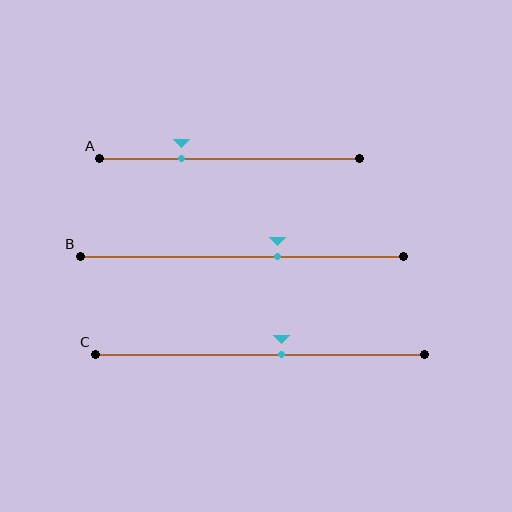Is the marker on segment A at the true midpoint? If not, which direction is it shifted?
No, the marker on segment A is shifted to the left by about 19% of the segment length.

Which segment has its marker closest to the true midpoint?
Segment C has its marker closest to the true midpoint.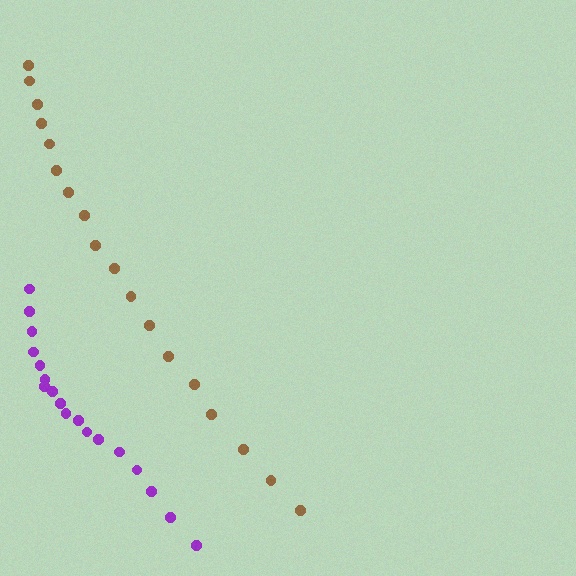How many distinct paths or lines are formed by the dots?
There are 2 distinct paths.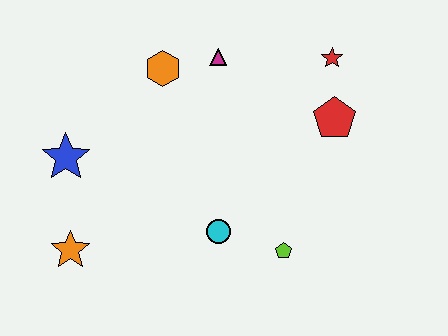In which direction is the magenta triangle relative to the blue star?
The magenta triangle is to the right of the blue star.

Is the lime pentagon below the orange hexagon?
Yes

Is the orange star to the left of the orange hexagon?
Yes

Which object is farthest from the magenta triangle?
The orange star is farthest from the magenta triangle.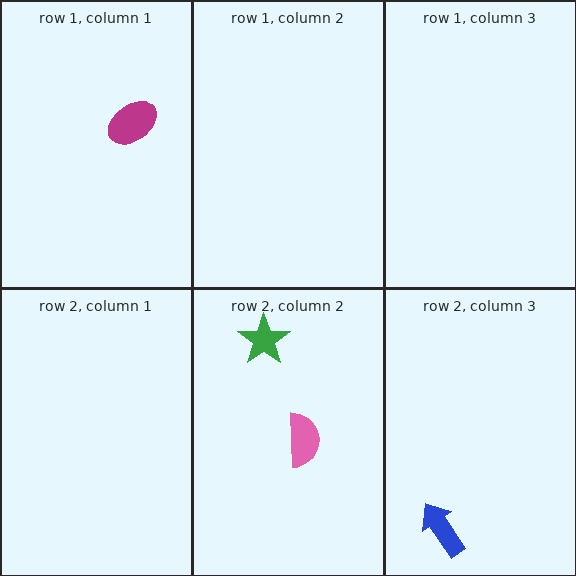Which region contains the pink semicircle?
The row 2, column 2 region.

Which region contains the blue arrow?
The row 2, column 3 region.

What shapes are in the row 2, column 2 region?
The pink semicircle, the green star.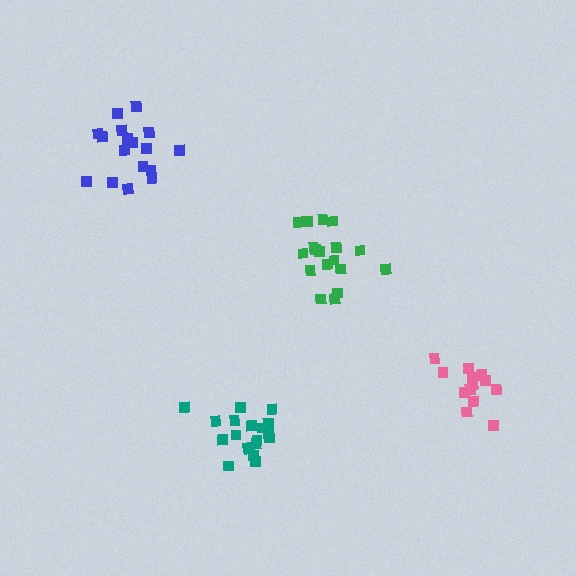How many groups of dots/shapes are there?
There are 4 groups.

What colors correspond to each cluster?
The clusters are colored: teal, green, pink, blue.